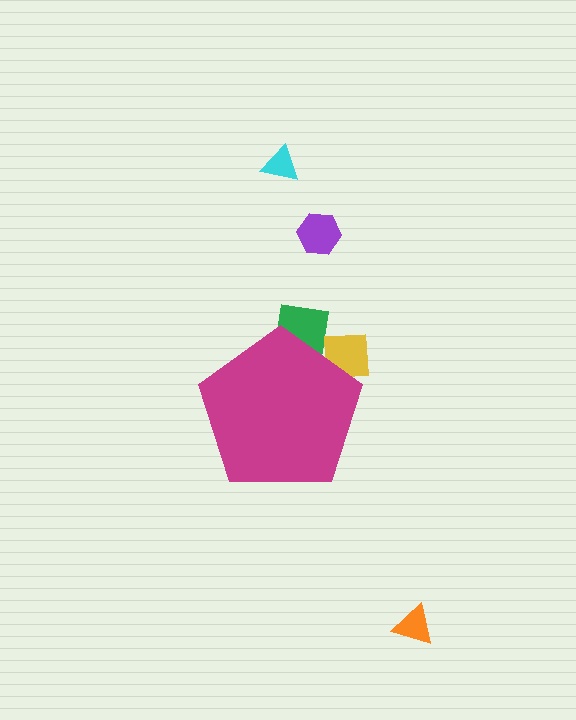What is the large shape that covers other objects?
A magenta pentagon.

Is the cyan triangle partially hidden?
No, the cyan triangle is fully visible.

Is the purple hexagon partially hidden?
No, the purple hexagon is fully visible.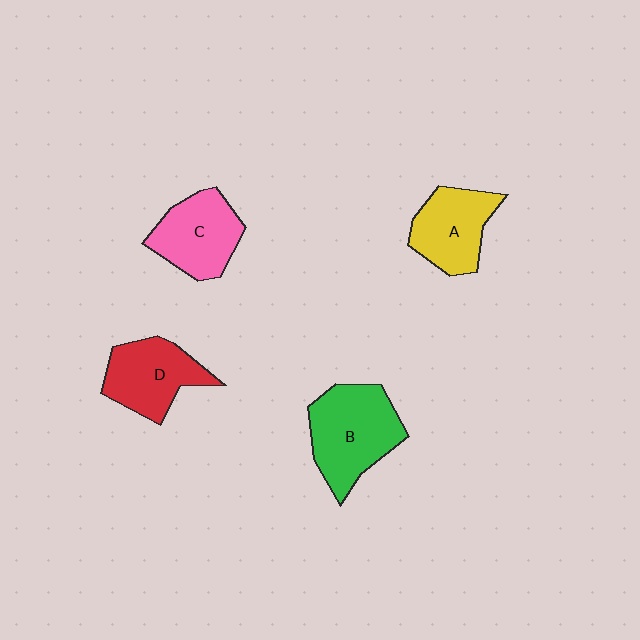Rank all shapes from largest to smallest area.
From largest to smallest: B (green), D (red), C (pink), A (yellow).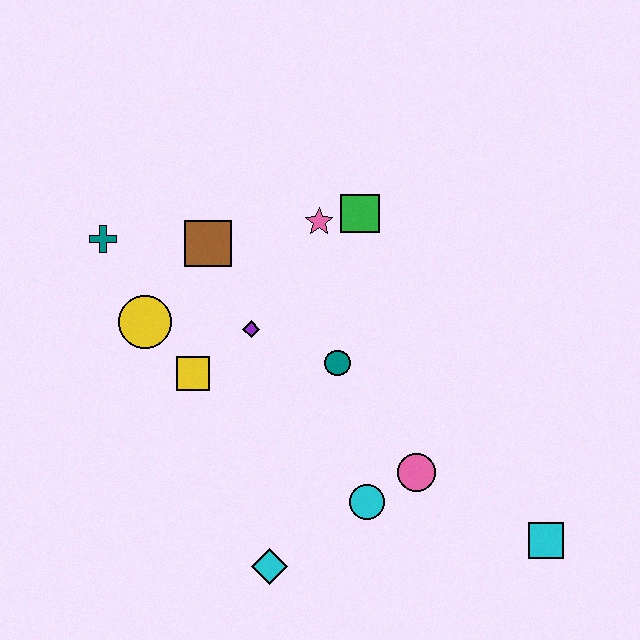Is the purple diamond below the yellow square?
No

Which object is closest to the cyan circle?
The pink circle is closest to the cyan circle.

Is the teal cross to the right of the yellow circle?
No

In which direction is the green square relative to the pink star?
The green square is to the right of the pink star.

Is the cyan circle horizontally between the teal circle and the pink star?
No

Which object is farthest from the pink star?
The cyan square is farthest from the pink star.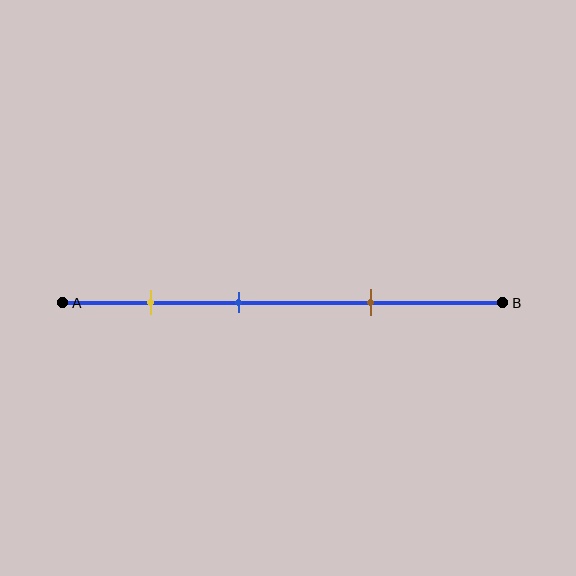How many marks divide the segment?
There are 3 marks dividing the segment.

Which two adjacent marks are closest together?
The yellow and blue marks are the closest adjacent pair.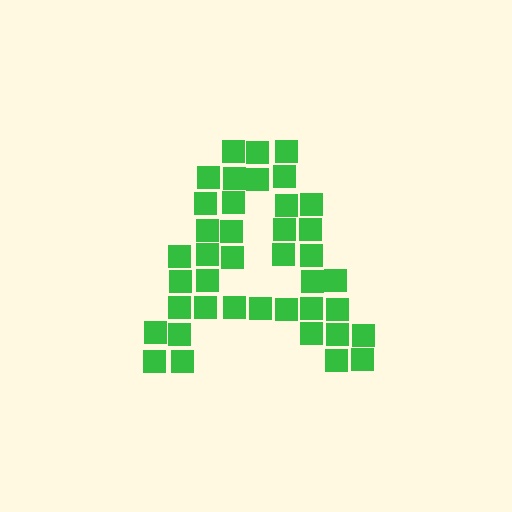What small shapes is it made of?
It is made of small squares.